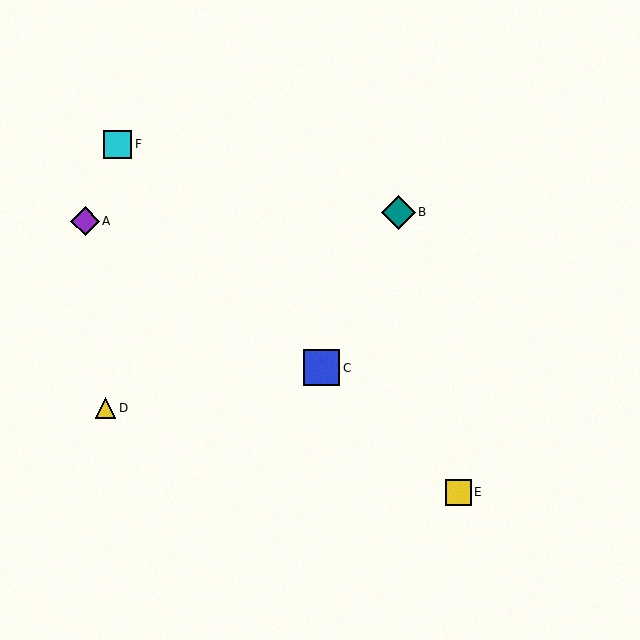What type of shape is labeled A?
Shape A is a purple diamond.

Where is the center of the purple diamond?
The center of the purple diamond is at (85, 221).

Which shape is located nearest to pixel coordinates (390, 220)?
The teal diamond (labeled B) at (398, 212) is nearest to that location.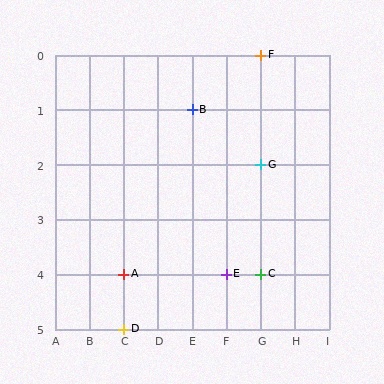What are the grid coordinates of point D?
Point D is at grid coordinates (C, 5).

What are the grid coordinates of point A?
Point A is at grid coordinates (C, 4).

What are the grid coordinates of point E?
Point E is at grid coordinates (F, 4).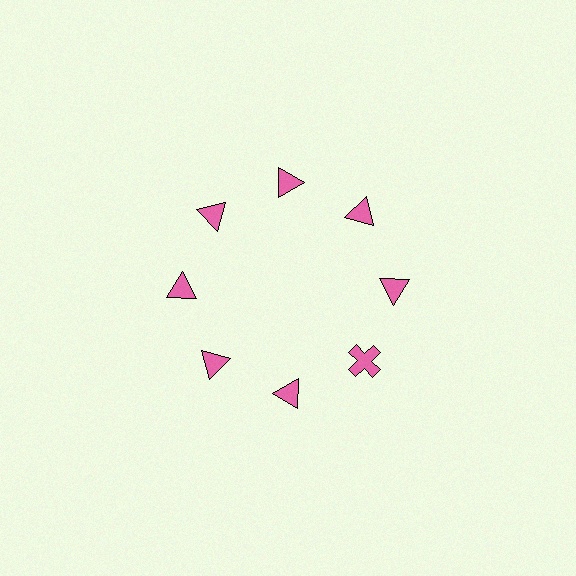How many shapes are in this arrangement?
There are 8 shapes arranged in a ring pattern.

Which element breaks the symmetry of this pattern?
The pink cross at roughly the 4 o'clock position breaks the symmetry. All other shapes are pink triangles.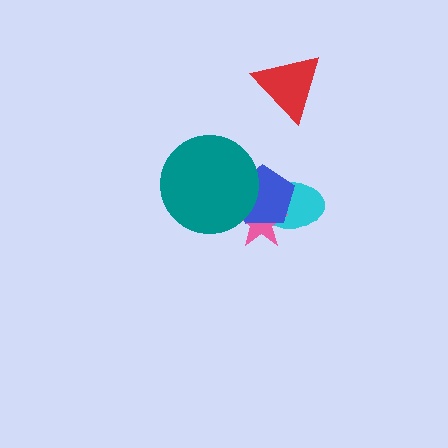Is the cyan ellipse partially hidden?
Yes, it is partially covered by another shape.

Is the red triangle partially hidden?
No, no other shape covers it.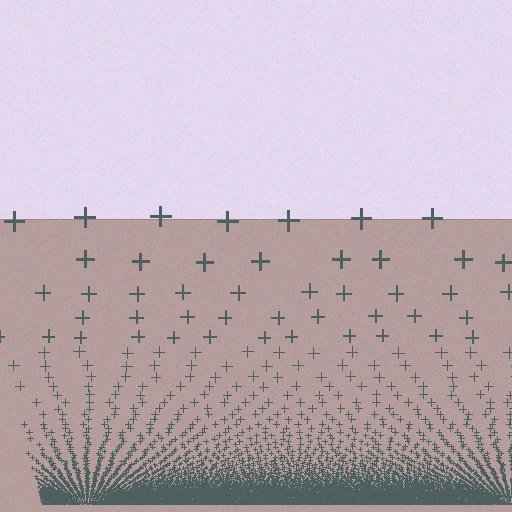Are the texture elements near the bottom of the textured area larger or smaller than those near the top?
Smaller. The gradient is inverted — elements near the bottom are smaller and denser.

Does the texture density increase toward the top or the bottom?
Density increases toward the bottom.